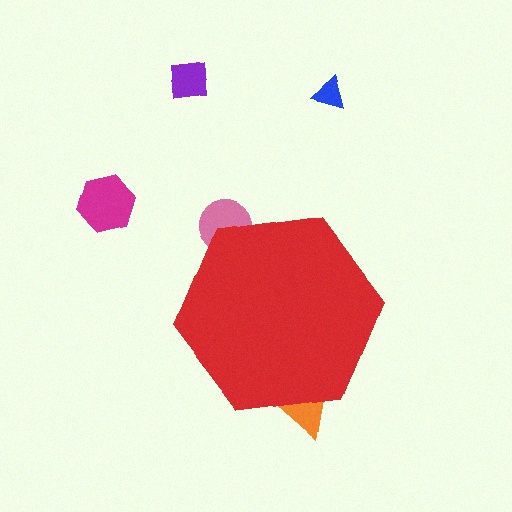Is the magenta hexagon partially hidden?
No, the magenta hexagon is fully visible.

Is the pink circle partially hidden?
Yes, the pink circle is partially hidden behind the red hexagon.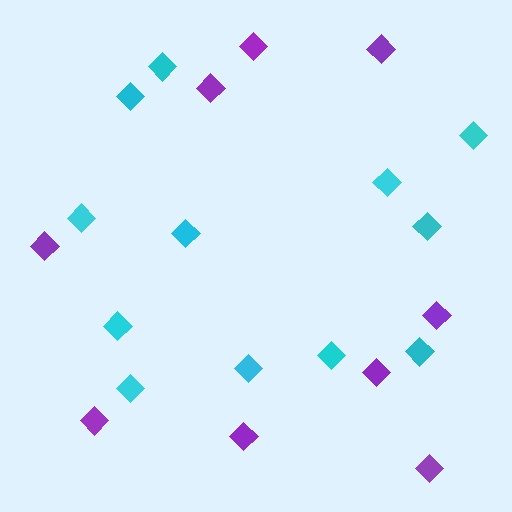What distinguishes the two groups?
There are 2 groups: one group of cyan diamonds (12) and one group of purple diamonds (9).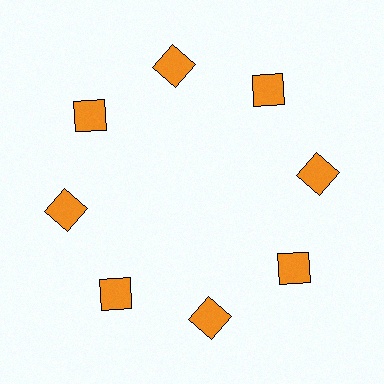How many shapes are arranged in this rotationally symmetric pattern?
There are 8 shapes, arranged in 8 groups of 1.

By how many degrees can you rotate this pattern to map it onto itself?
The pattern maps onto itself every 45 degrees of rotation.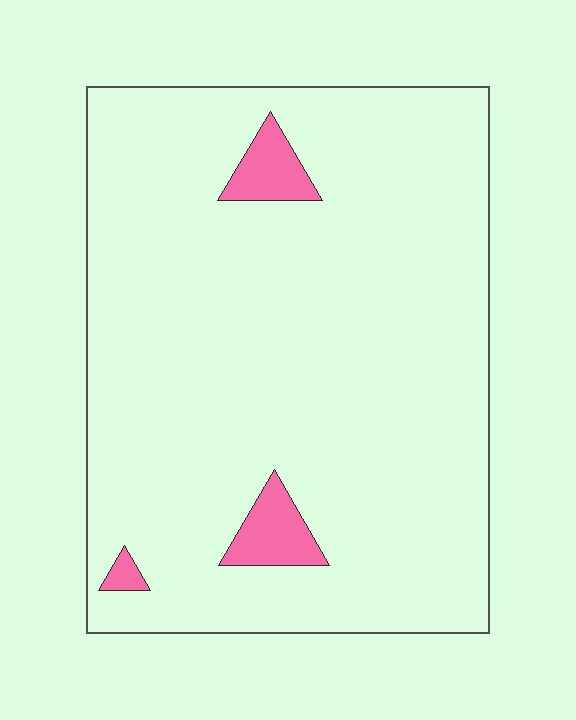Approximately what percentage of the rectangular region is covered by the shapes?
Approximately 5%.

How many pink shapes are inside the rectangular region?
3.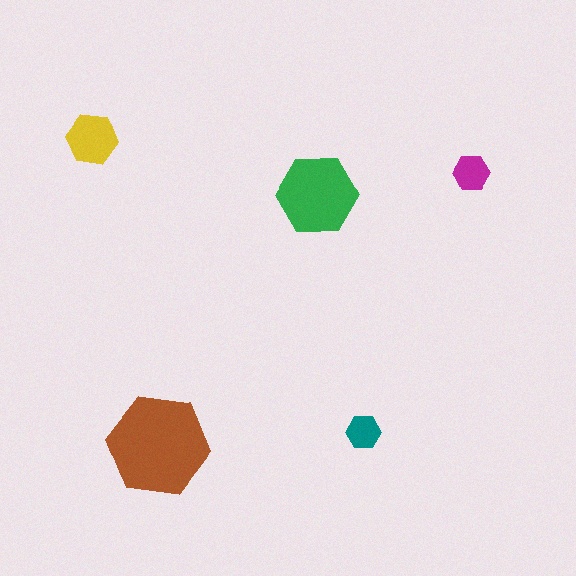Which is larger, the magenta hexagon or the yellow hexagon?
The yellow one.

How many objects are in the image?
There are 5 objects in the image.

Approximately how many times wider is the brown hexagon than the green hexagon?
About 1.5 times wider.